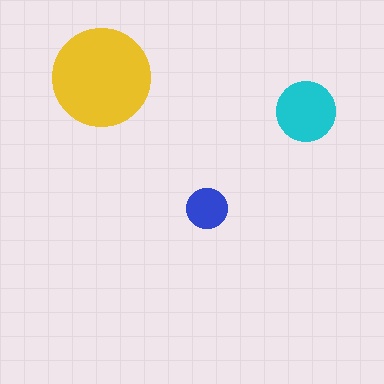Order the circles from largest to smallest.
the yellow one, the cyan one, the blue one.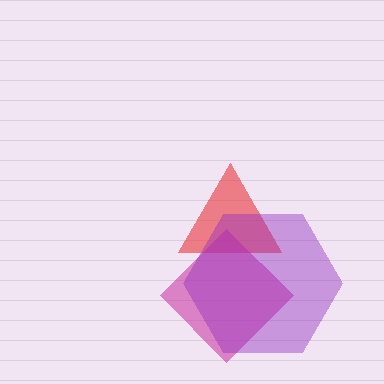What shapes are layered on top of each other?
The layered shapes are: a red triangle, a magenta diamond, a purple hexagon.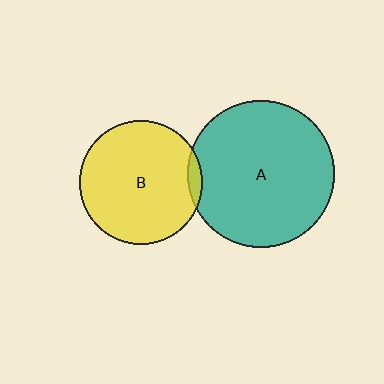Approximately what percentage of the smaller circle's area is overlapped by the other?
Approximately 5%.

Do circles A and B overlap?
Yes.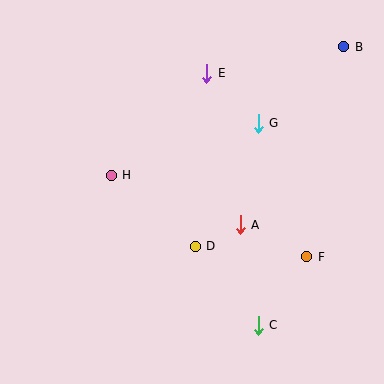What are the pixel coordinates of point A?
Point A is at (240, 225).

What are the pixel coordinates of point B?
Point B is at (344, 47).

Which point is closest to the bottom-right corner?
Point C is closest to the bottom-right corner.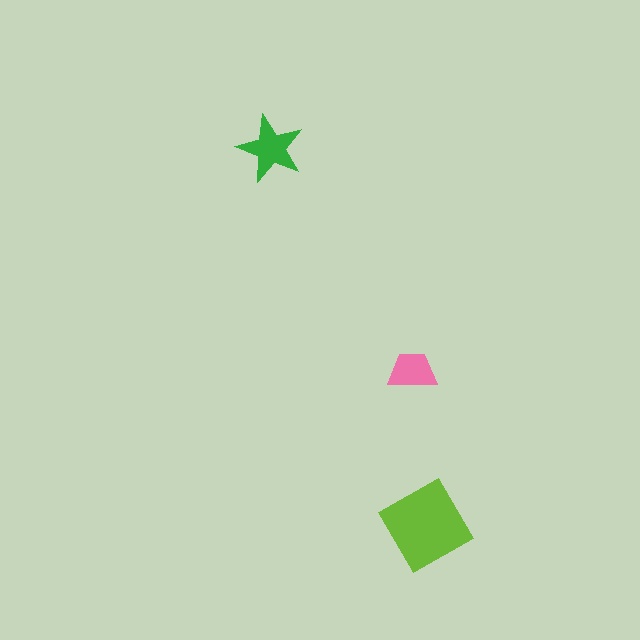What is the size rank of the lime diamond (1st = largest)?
1st.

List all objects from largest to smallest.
The lime diamond, the green star, the pink trapezoid.